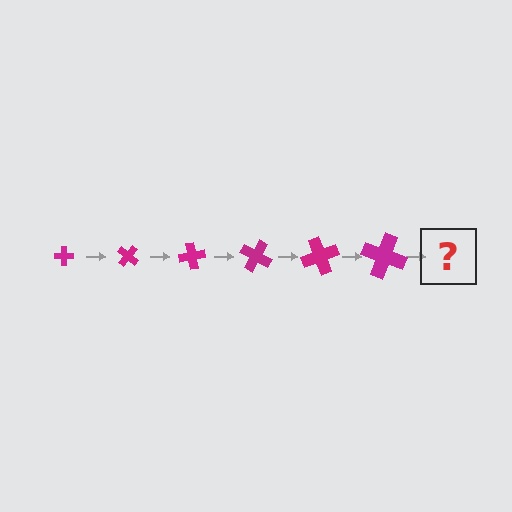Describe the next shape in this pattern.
It should be a cross, larger than the previous one and rotated 240 degrees from the start.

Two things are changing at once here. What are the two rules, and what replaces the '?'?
The two rules are that the cross grows larger each step and it rotates 40 degrees each step. The '?' should be a cross, larger than the previous one and rotated 240 degrees from the start.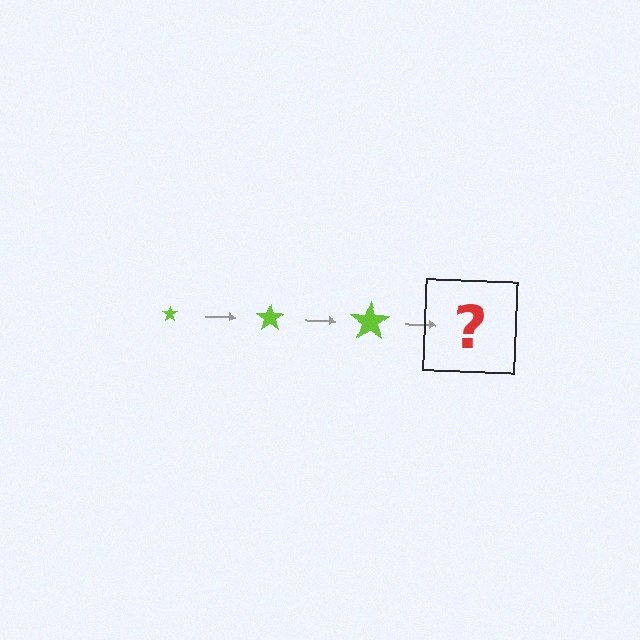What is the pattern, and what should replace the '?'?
The pattern is that the star gets progressively larger each step. The '?' should be a lime star, larger than the previous one.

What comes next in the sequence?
The next element should be a lime star, larger than the previous one.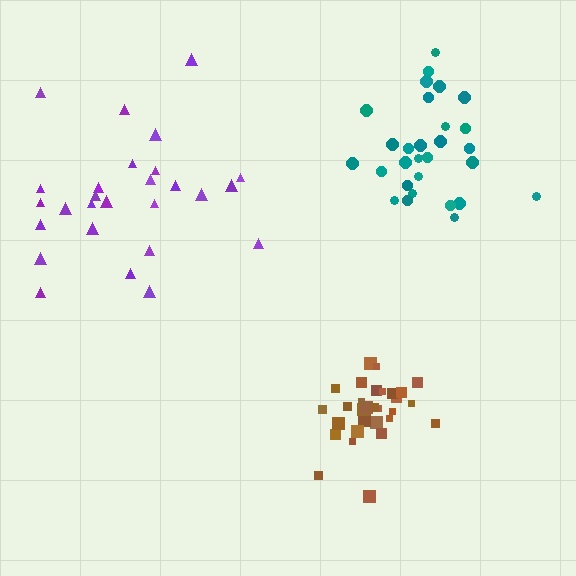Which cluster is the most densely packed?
Brown.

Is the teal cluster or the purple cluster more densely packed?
Teal.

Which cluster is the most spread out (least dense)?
Purple.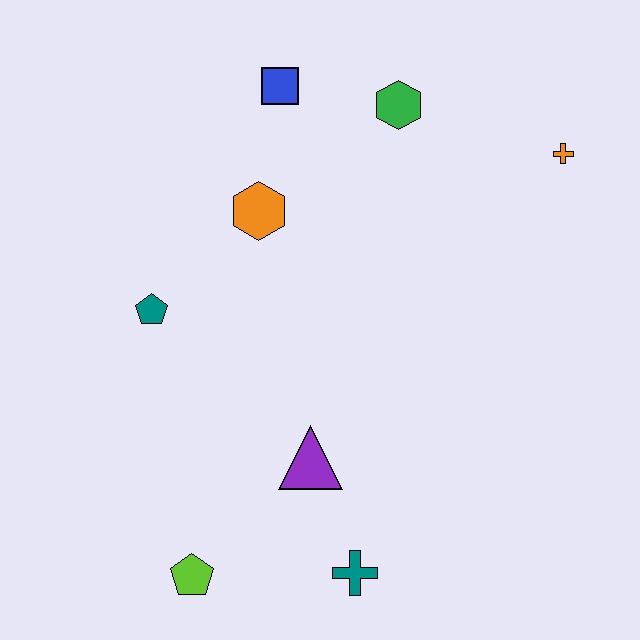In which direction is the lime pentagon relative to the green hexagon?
The lime pentagon is below the green hexagon.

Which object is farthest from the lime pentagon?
The orange cross is farthest from the lime pentagon.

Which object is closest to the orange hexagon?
The blue square is closest to the orange hexagon.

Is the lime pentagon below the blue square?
Yes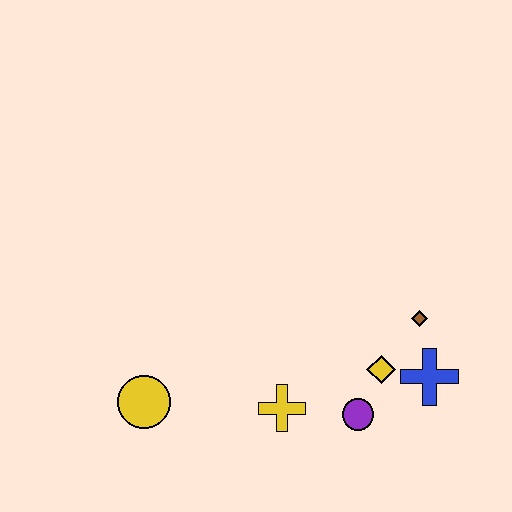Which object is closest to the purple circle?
The yellow diamond is closest to the purple circle.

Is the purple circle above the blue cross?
No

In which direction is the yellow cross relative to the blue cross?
The yellow cross is to the left of the blue cross.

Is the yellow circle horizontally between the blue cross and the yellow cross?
No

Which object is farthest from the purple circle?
The yellow circle is farthest from the purple circle.